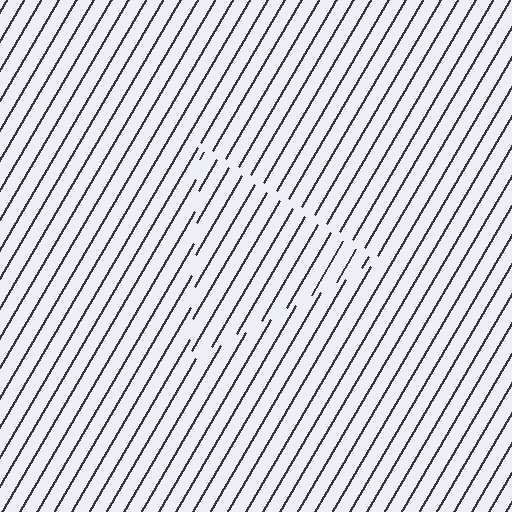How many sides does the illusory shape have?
3 sides — the line-ends trace a triangle.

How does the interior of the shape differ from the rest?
The interior of the shape contains the same grating, shifted by half a period — the contour is defined by the phase discontinuity where line-ends from the inner and outer gratings abut.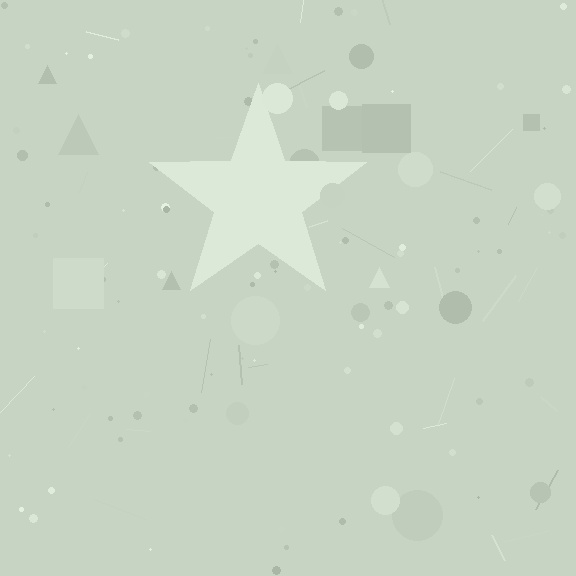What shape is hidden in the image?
A star is hidden in the image.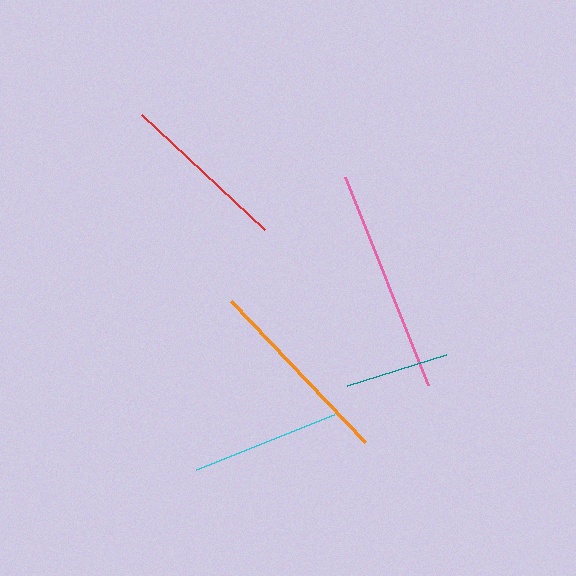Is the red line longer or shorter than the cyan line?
The red line is longer than the cyan line.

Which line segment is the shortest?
The teal line is the shortest at approximately 104 pixels.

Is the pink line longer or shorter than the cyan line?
The pink line is longer than the cyan line.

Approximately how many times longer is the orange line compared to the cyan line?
The orange line is approximately 1.3 times the length of the cyan line.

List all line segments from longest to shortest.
From longest to shortest: pink, orange, red, cyan, teal.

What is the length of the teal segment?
The teal segment is approximately 104 pixels long.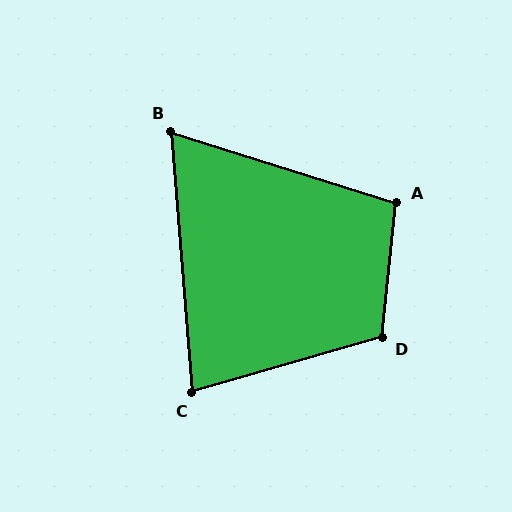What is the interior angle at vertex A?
Approximately 101 degrees (obtuse).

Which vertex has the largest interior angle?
D, at approximately 112 degrees.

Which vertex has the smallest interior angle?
B, at approximately 68 degrees.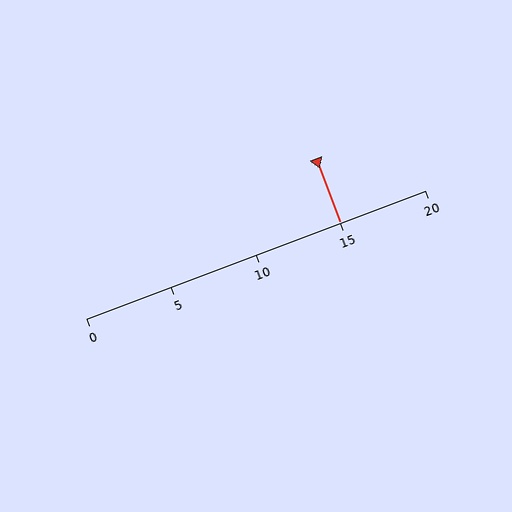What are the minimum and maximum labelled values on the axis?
The axis runs from 0 to 20.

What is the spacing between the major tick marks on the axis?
The major ticks are spaced 5 apart.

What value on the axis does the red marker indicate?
The marker indicates approximately 15.